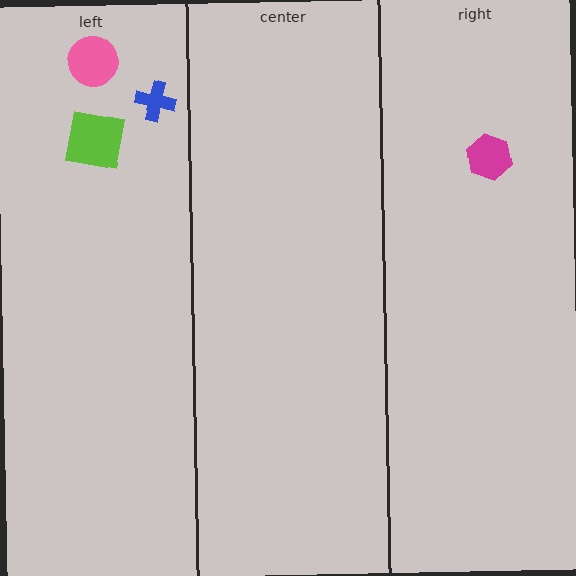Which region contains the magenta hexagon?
The right region.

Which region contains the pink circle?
The left region.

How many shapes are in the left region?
3.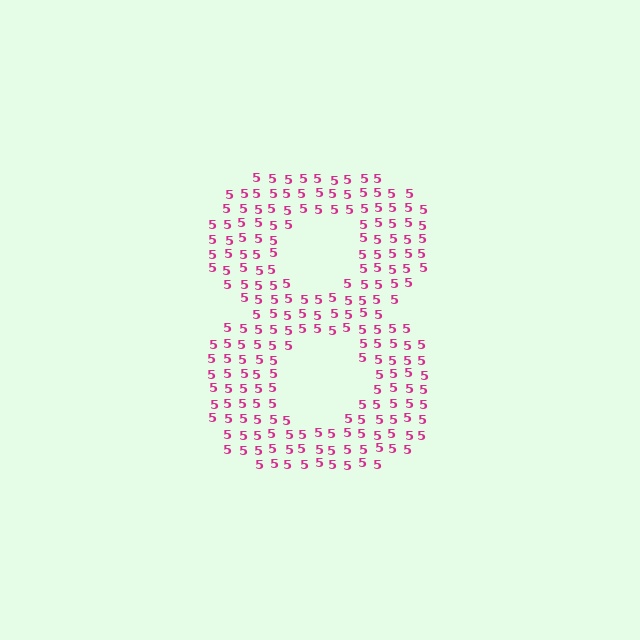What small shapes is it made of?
It is made of small digit 5's.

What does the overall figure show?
The overall figure shows the digit 8.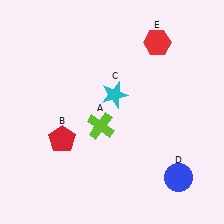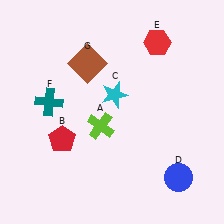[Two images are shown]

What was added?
A teal cross (F), a brown square (G) were added in Image 2.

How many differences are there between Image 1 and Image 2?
There are 2 differences between the two images.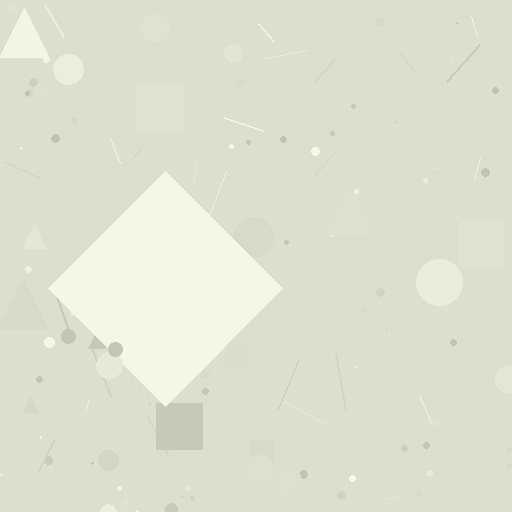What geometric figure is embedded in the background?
A diamond is embedded in the background.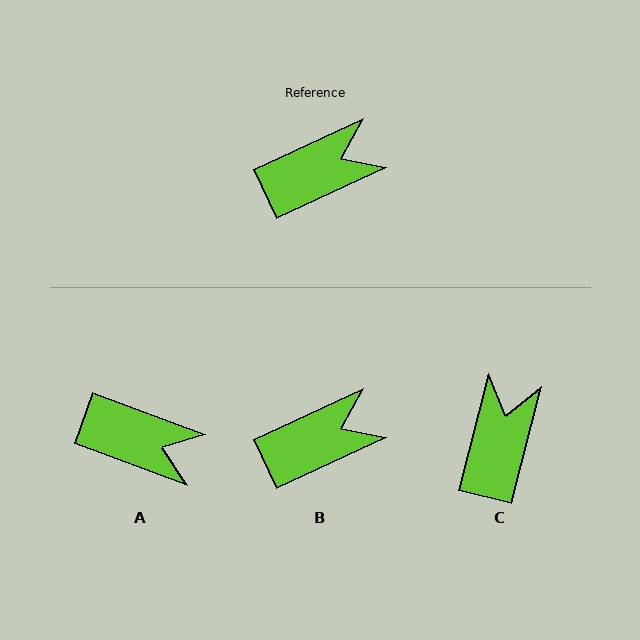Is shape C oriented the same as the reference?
No, it is off by about 51 degrees.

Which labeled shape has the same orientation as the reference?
B.